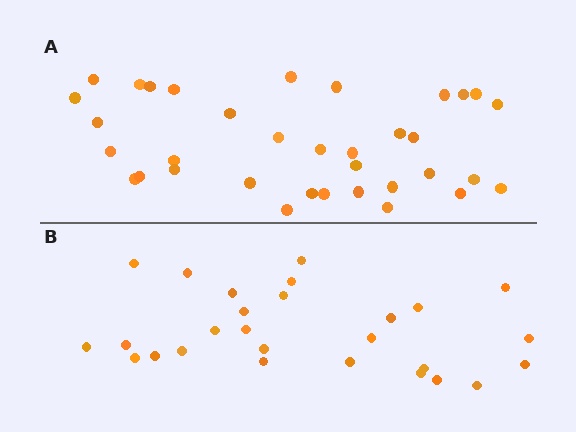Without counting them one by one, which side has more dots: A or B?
Region A (the top region) has more dots.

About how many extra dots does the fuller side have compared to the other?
Region A has roughly 8 or so more dots than region B.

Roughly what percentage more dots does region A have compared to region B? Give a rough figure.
About 30% more.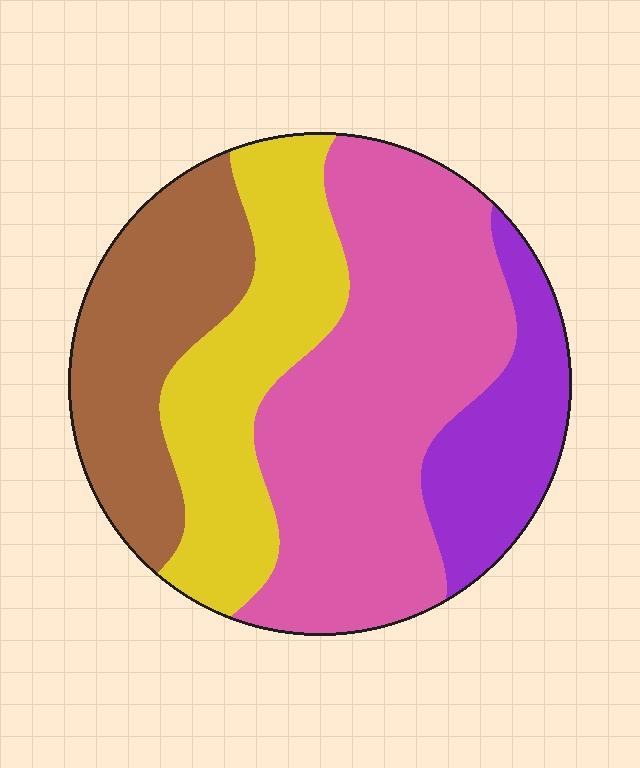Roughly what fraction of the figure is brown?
Brown takes up about one fifth (1/5) of the figure.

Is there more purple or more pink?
Pink.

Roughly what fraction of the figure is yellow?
Yellow takes up between a sixth and a third of the figure.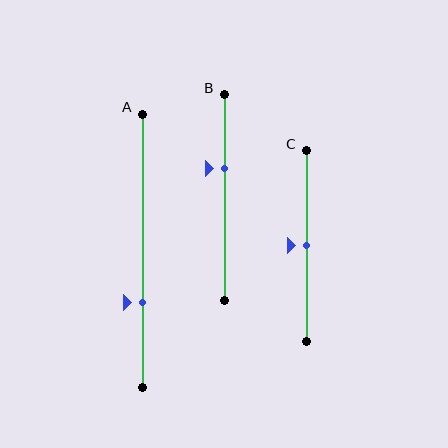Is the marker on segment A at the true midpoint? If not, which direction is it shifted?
No, the marker on segment A is shifted downward by about 19% of the segment length.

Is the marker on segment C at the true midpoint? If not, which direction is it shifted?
Yes, the marker on segment C is at the true midpoint.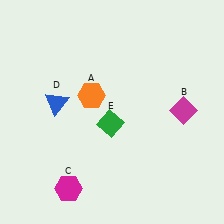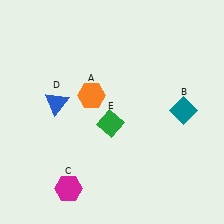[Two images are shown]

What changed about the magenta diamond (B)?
In Image 1, B is magenta. In Image 2, it changed to teal.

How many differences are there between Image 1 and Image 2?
There is 1 difference between the two images.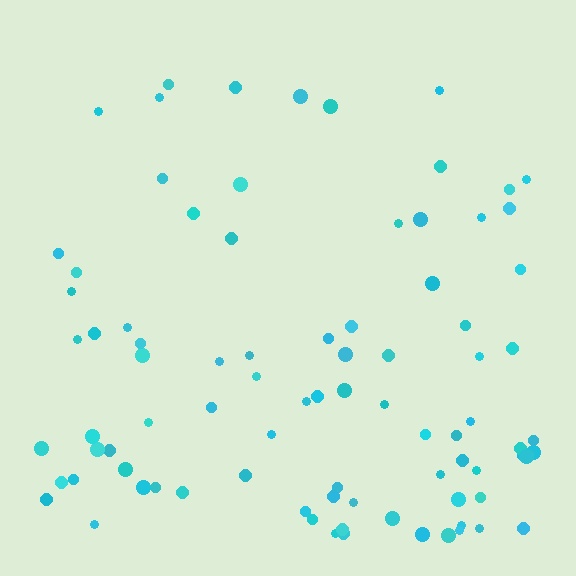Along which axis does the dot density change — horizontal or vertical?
Vertical.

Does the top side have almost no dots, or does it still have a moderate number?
Still a moderate number, just noticeably fewer than the bottom.